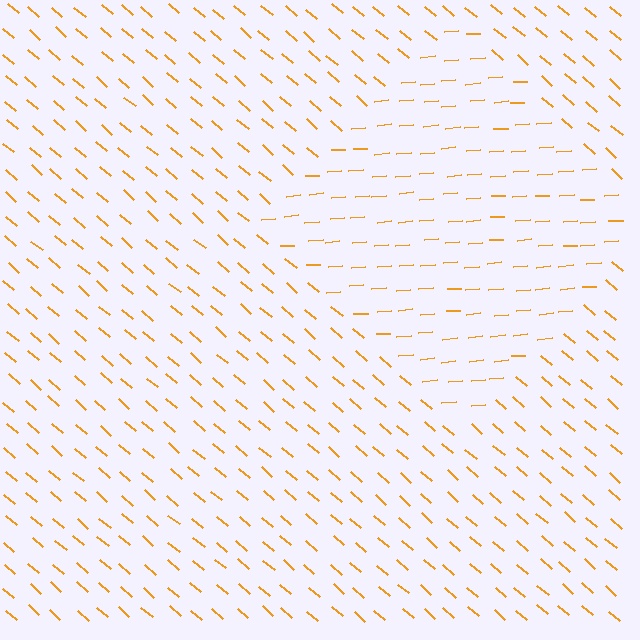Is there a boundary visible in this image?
Yes, there is a texture boundary formed by a change in line orientation.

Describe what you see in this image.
The image is filled with small orange line segments. A diamond region in the image has lines oriented differently from the surrounding lines, creating a visible texture boundary.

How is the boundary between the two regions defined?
The boundary is defined purely by a change in line orientation (approximately 45 degrees difference). All lines are the same color and thickness.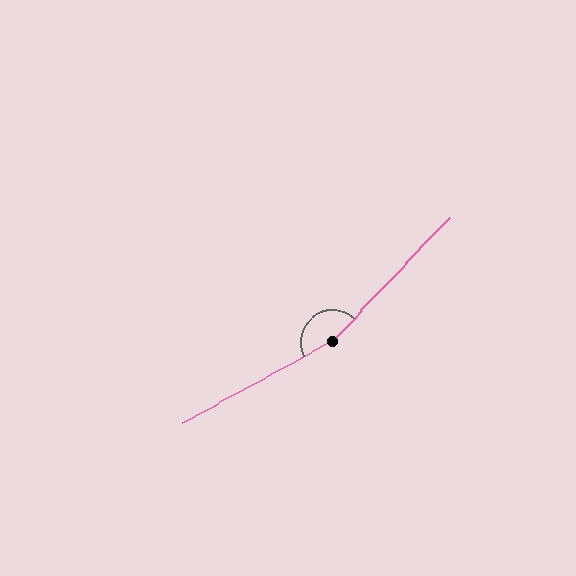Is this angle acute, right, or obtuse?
It is obtuse.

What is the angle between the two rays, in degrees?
Approximately 162 degrees.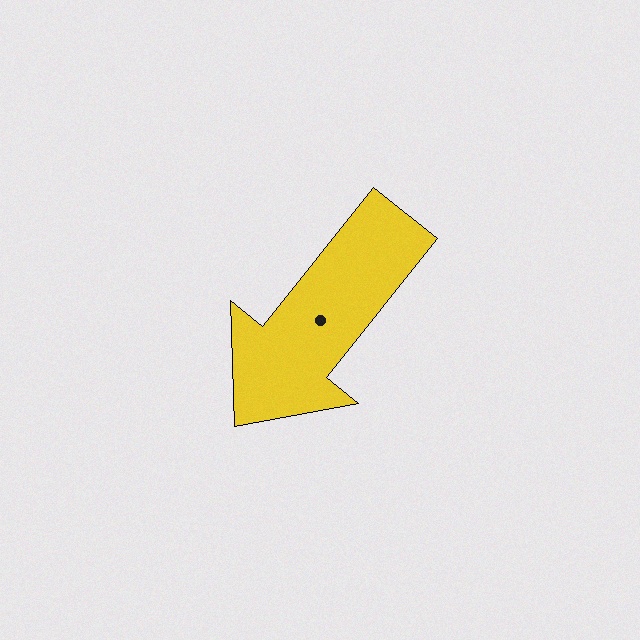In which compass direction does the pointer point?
Southwest.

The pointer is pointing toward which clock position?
Roughly 7 o'clock.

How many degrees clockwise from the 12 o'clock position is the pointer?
Approximately 219 degrees.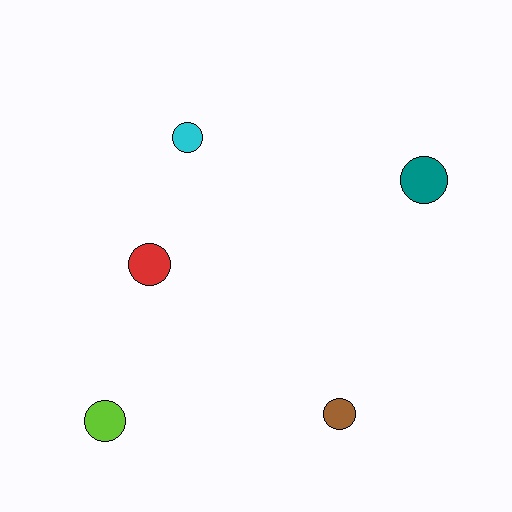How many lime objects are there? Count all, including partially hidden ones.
There is 1 lime object.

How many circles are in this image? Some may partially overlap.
There are 5 circles.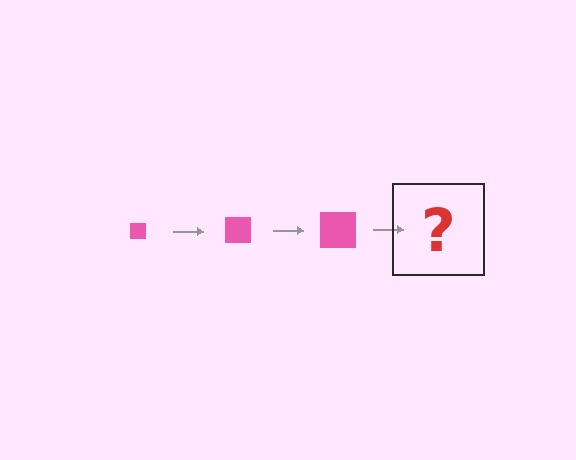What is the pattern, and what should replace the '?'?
The pattern is that the square gets progressively larger each step. The '?' should be a pink square, larger than the previous one.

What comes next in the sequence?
The next element should be a pink square, larger than the previous one.